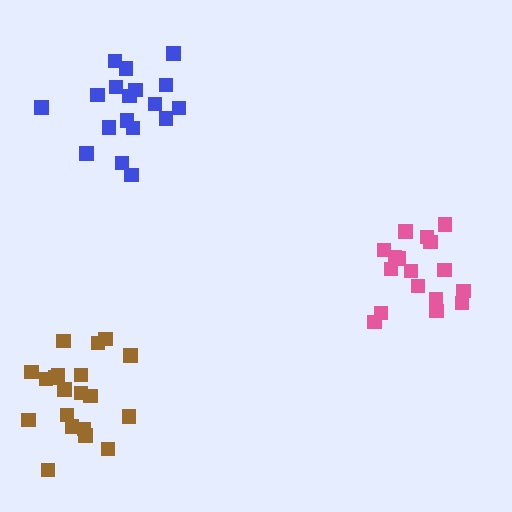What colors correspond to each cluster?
The clusters are colored: blue, pink, brown.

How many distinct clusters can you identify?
There are 3 distinct clusters.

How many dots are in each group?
Group 1: 18 dots, Group 2: 17 dots, Group 3: 20 dots (55 total).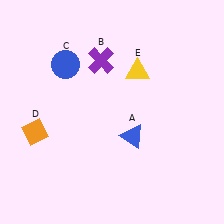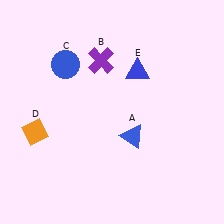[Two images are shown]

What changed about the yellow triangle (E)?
In Image 1, E is yellow. In Image 2, it changed to blue.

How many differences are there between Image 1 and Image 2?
There is 1 difference between the two images.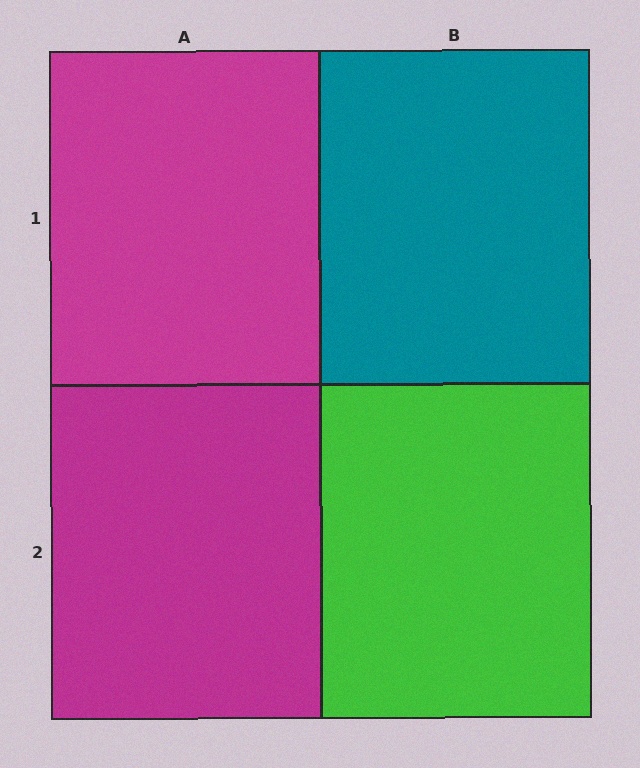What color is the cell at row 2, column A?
Magenta.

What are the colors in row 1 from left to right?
Magenta, teal.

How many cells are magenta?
2 cells are magenta.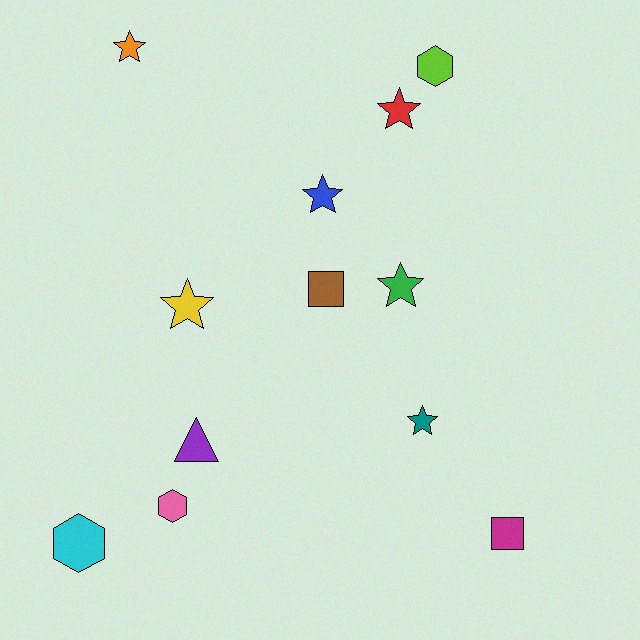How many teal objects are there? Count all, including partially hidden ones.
There is 1 teal object.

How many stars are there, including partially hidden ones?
There are 6 stars.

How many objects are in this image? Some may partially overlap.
There are 12 objects.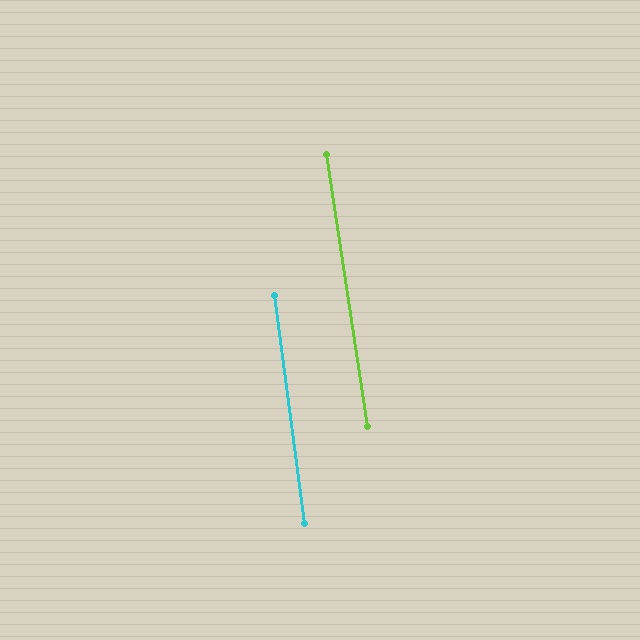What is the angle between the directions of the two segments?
Approximately 1 degree.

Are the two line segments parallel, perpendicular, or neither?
Parallel — their directions differ by only 1.2°.